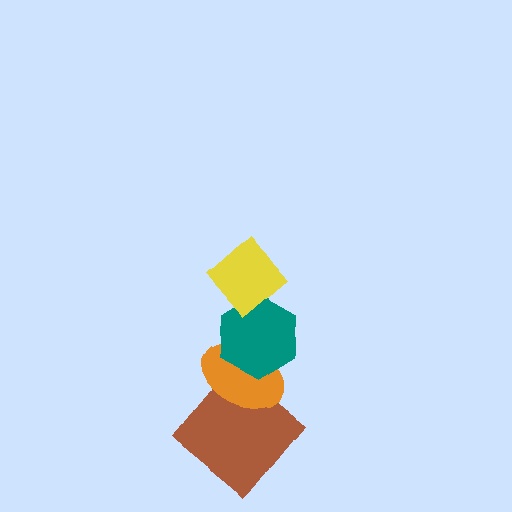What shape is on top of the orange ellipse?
The teal hexagon is on top of the orange ellipse.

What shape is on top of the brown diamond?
The orange ellipse is on top of the brown diamond.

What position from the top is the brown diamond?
The brown diamond is 4th from the top.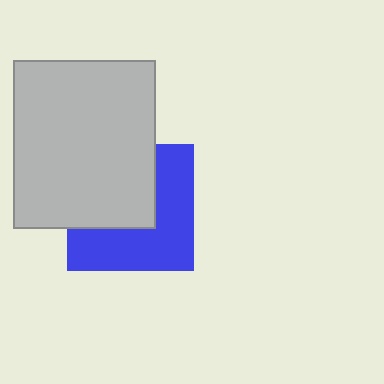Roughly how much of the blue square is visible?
About half of it is visible (roughly 53%).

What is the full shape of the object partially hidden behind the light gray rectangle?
The partially hidden object is a blue square.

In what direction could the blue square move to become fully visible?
The blue square could move toward the lower-right. That would shift it out from behind the light gray rectangle entirely.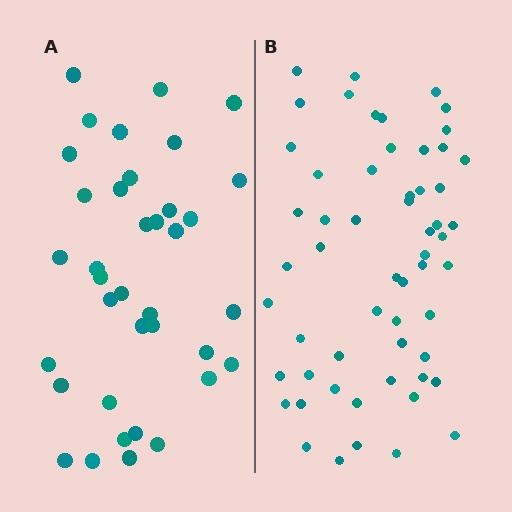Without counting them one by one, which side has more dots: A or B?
Region B (the right region) has more dots.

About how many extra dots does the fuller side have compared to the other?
Region B has approximately 20 more dots than region A.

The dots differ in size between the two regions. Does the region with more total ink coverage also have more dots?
No. Region A has more total ink coverage because its dots are larger, but region B actually contains more individual dots. Total area can be misleading — the number of items is what matters here.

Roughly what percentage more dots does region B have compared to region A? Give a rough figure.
About 55% more.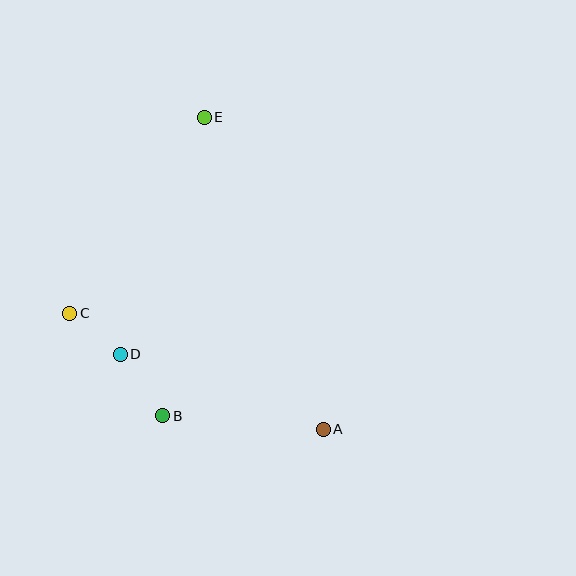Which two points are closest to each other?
Points C and D are closest to each other.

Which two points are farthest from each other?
Points A and E are farthest from each other.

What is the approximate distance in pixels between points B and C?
The distance between B and C is approximately 138 pixels.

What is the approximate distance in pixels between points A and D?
The distance between A and D is approximately 216 pixels.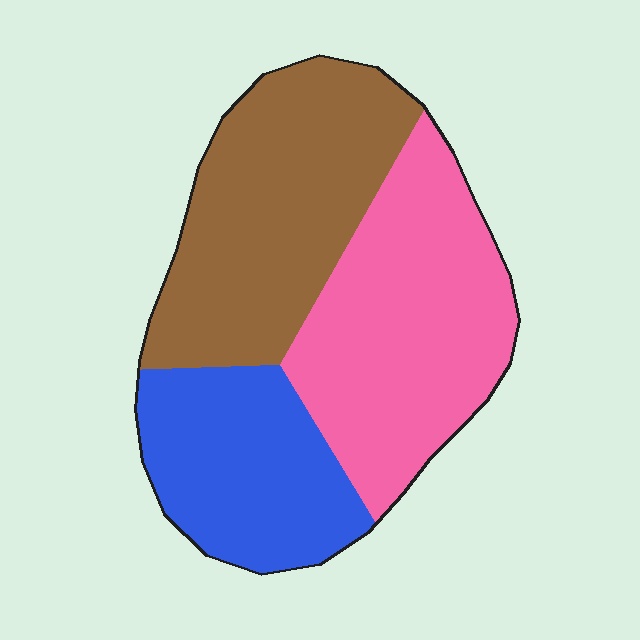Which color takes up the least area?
Blue, at roughly 25%.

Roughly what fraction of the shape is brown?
Brown takes up about three eighths (3/8) of the shape.